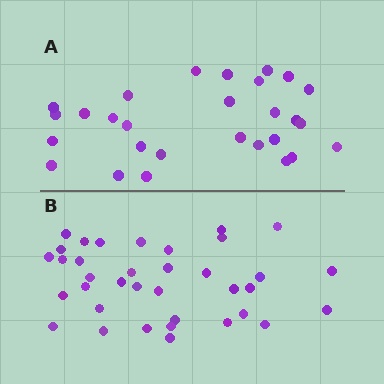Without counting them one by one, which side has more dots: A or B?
Region B (the bottom region) has more dots.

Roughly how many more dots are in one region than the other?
Region B has roughly 8 or so more dots than region A.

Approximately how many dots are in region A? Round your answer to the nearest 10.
About 30 dots. (The exact count is 28, which rounds to 30.)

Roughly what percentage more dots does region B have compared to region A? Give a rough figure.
About 30% more.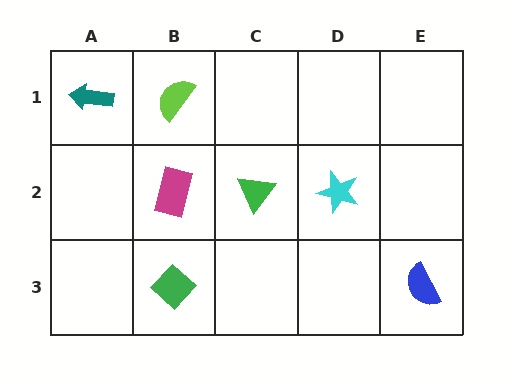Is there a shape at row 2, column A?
No, that cell is empty.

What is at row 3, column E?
A blue semicircle.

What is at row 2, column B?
A magenta rectangle.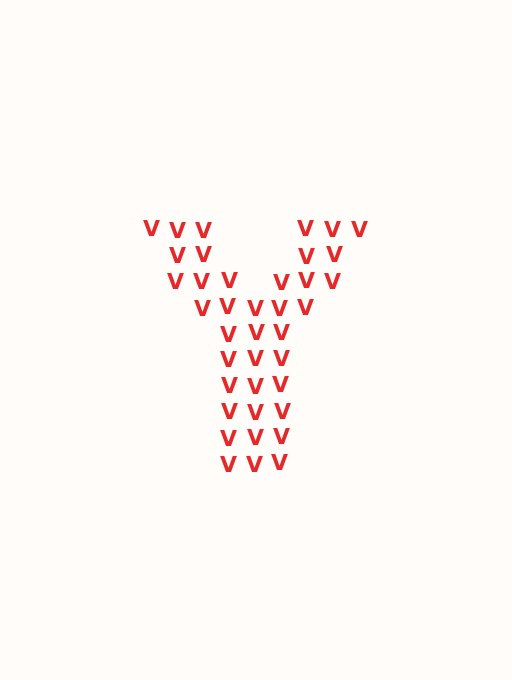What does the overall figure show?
The overall figure shows the letter Y.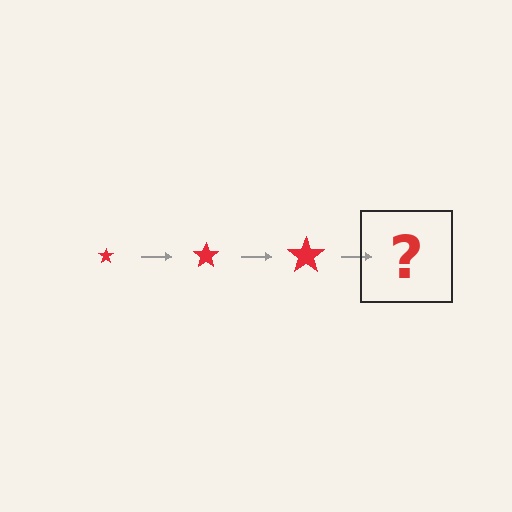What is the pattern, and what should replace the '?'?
The pattern is that the star gets progressively larger each step. The '?' should be a red star, larger than the previous one.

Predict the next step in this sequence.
The next step is a red star, larger than the previous one.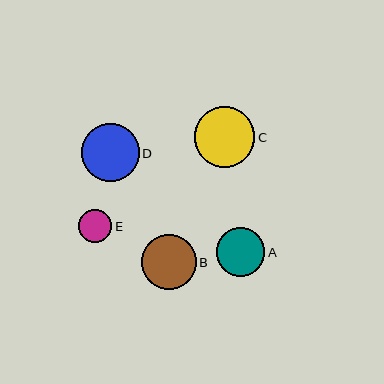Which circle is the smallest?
Circle E is the smallest with a size of approximately 33 pixels.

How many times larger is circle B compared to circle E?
Circle B is approximately 1.7 times the size of circle E.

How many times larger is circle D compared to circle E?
Circle D is approximately 1.7 times the size of circle E.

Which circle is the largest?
Circle C is the largest with a size of approximately 60 pixels.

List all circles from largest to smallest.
From largest to smallest: C, D, B, A, E.